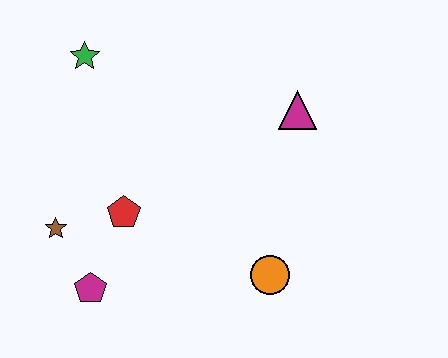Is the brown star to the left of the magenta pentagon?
Yes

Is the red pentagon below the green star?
Yes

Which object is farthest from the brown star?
The magenta triangle is farthest from the brown star.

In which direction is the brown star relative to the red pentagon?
The brown star is to the left of the red pentagon.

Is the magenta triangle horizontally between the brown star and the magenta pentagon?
No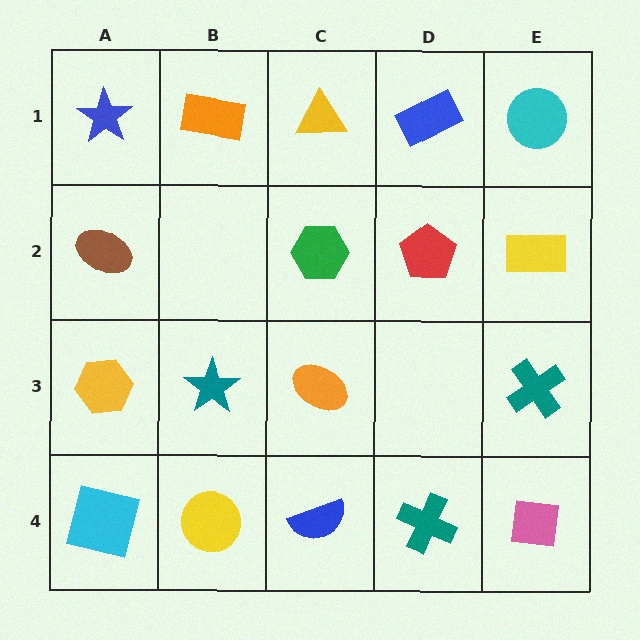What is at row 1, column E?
A cyan circle.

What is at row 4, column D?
A teal cross.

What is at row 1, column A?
A blue star.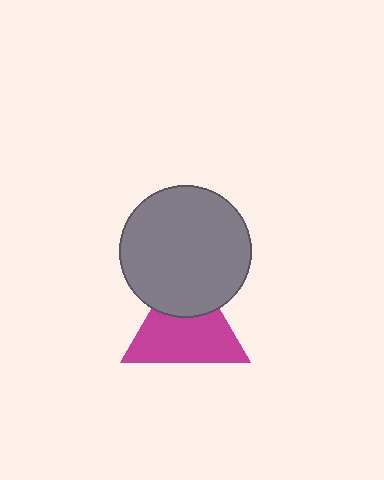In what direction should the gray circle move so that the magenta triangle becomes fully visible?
The gray circle should move up. That is the shortest direction to clear the overlap and leave the magenta triangle fully visible.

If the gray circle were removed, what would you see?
You would see the complete magenta triangle.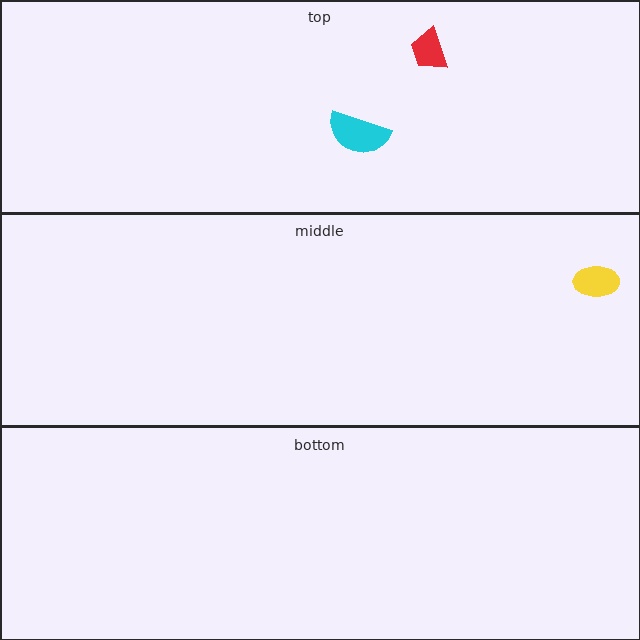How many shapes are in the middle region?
1.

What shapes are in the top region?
The red trapezoid, the cyan semicircle.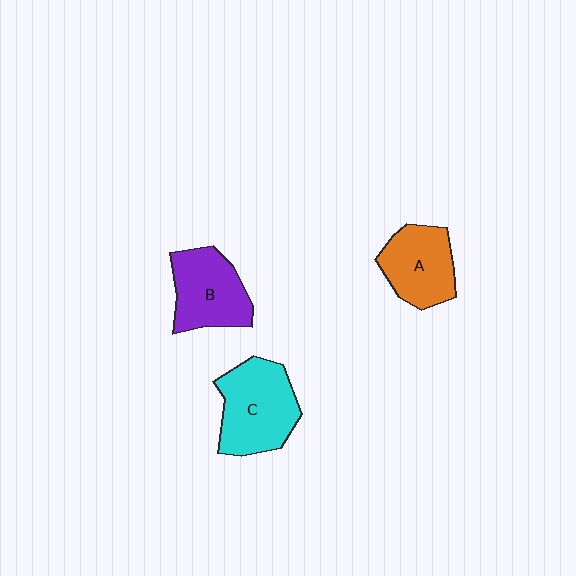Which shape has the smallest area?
Shape A (orange).